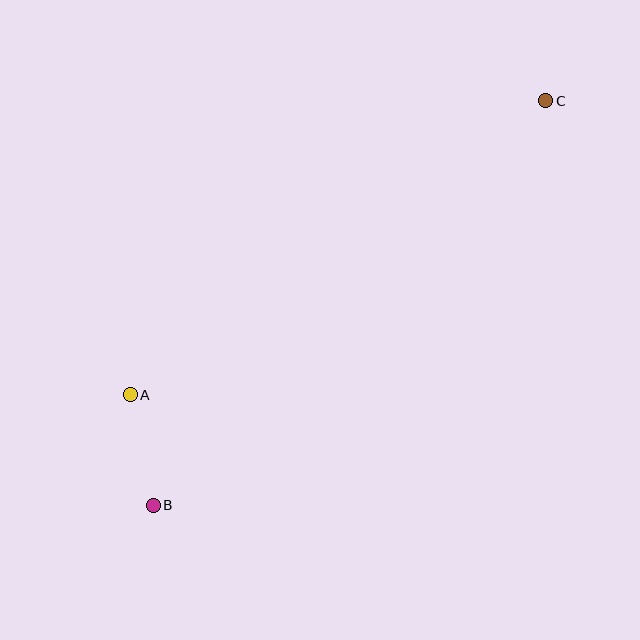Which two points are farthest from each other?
Points B and C are farthest from each other.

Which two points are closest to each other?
Points A and B are closest to each other.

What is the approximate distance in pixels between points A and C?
The distance between A and C is approximately 509 pixels.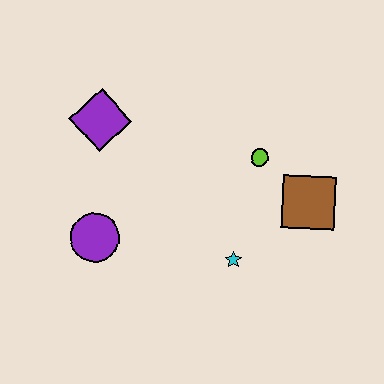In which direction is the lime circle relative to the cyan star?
The lime circle is above the cyan star.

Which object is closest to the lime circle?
The brown square is closest to the lime circle.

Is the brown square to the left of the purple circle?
No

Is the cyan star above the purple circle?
No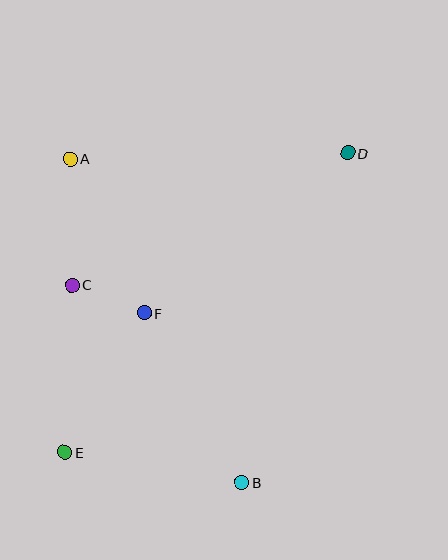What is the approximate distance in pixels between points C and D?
The distance between C and D is approximately 306 pixels.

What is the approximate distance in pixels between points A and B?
The distance between A and B is approximately 366 pixels.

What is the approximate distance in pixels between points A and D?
The distance between A and D is approximately 278 pixels.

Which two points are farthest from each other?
Points D and E are farthest from each other.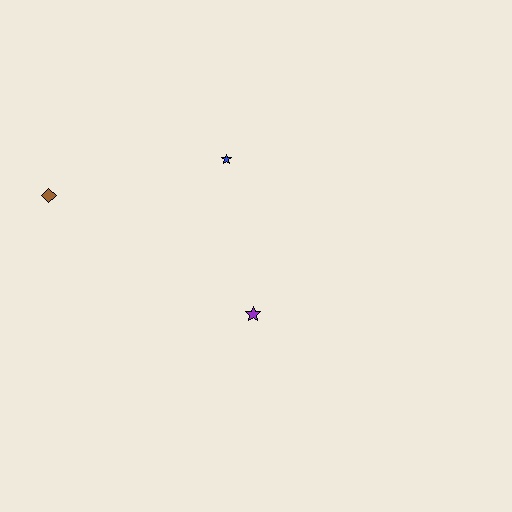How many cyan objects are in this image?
There are no cyan objects.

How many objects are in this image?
There are 3 objects.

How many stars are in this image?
There are 2 stars.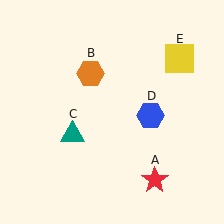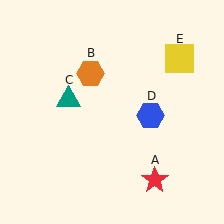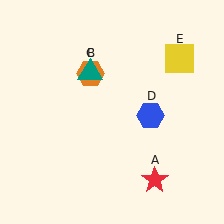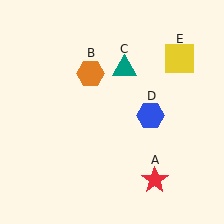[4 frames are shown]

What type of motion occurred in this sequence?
The teal triangle (object C) rotated clockwise around the center of the scene.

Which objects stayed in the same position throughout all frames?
Red star (object A) and orange hexagon (object B) and blue hexagon (object D) and yellow square (object E) remained stationary.